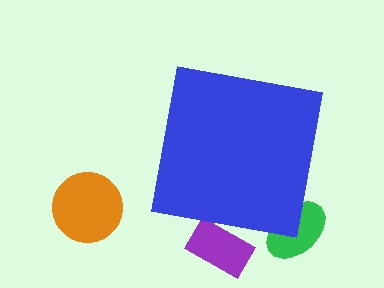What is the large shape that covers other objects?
A blue square.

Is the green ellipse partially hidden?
Yes, the green ellipse is partially hidden behind the blue square.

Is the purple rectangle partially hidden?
Yes, the purple rectangle is partially hidden behind the blue square.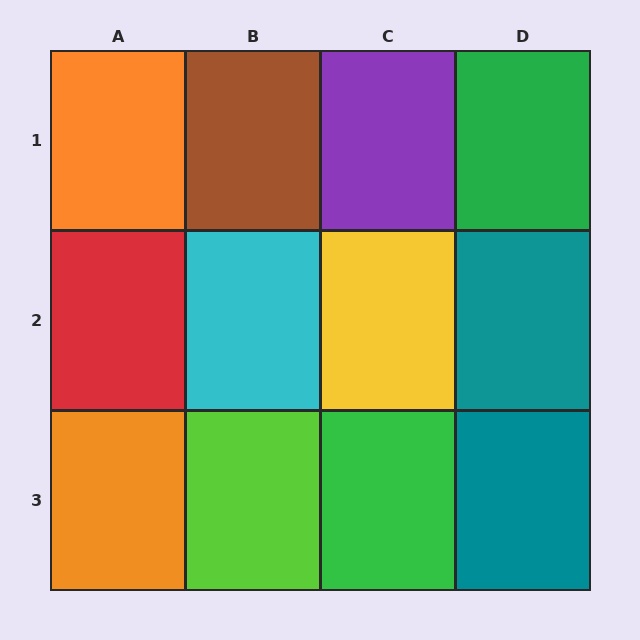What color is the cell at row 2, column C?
Yellow.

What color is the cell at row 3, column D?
Teal.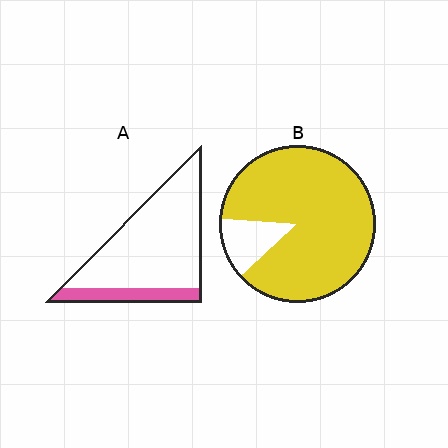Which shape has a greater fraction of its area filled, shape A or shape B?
Shape B.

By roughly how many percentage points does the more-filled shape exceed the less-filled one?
By roughly 70 percentage points (B over A).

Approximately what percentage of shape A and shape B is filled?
A is approximately 20% and B is approximately 85%.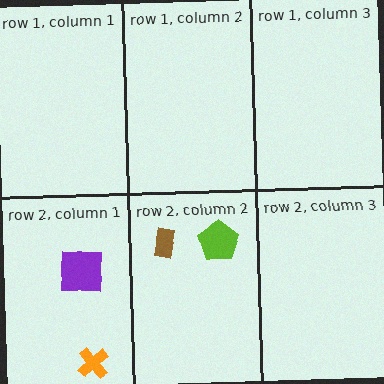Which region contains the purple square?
The row 2, column 1 region.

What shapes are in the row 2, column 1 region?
The purple square, the orange cross.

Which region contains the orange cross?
The row 2, column 1 region.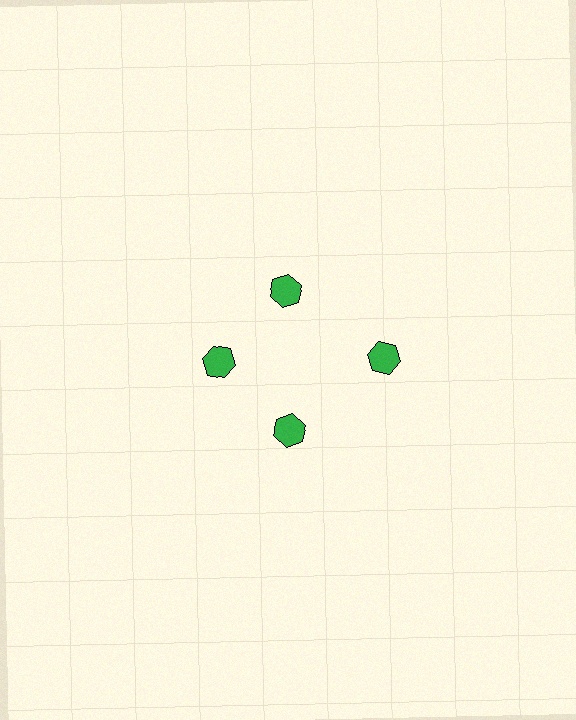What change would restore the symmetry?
The symmetry would be restored by moving it inward, back onto the ring so that all 4 hexagons sit at equal angles and equal distance from the center.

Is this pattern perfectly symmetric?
No. The 4 green hexagons are arranged in a ring, but one element near the 3 o'clock position is pushed outward from the center, breaking the 4-fold rotational symmetry.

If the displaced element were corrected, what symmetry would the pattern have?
It would have 4-fold rotational symmetry — the pattern would map onto itself every 90 degrees.